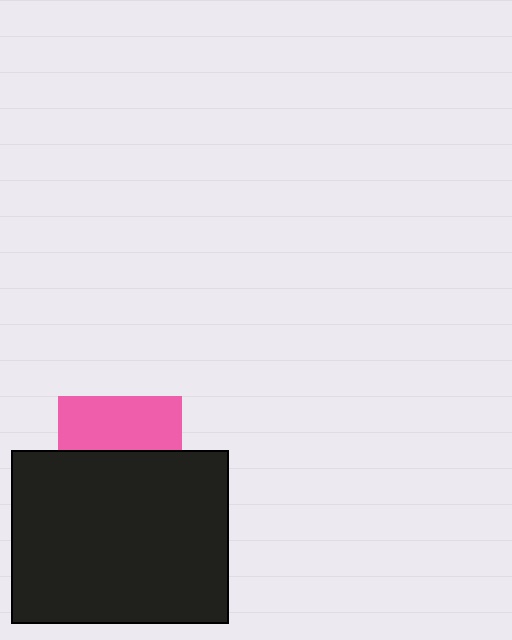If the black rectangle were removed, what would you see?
You would see the complete pink square.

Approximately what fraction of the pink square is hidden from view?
Roughly 56% of the pink square is hidden behind the black rectangle.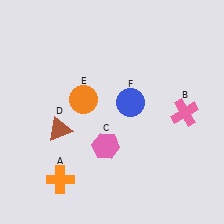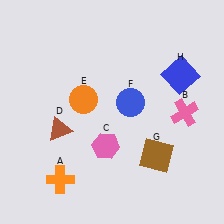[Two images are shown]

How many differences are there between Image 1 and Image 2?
There are 2 differences between the two images.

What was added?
A brown square (G), a blue square (H) were added in Image 2.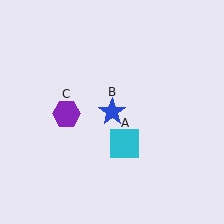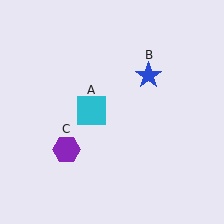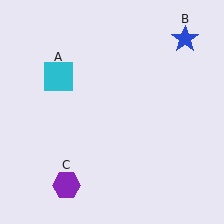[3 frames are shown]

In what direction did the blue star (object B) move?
The blue star (object B) moved up and to the right.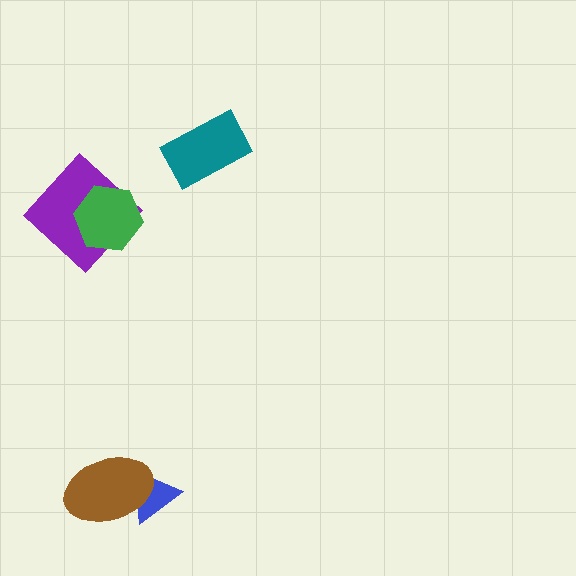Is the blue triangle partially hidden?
Yes, it is partially covered by another shape.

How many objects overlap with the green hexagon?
1 object overlaps with the green hexagon.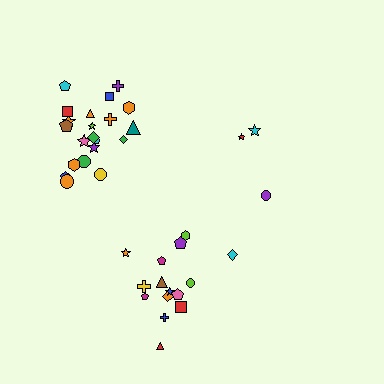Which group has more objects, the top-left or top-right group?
The top-left group.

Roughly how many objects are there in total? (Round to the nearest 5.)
Roughly 40 objects in total.